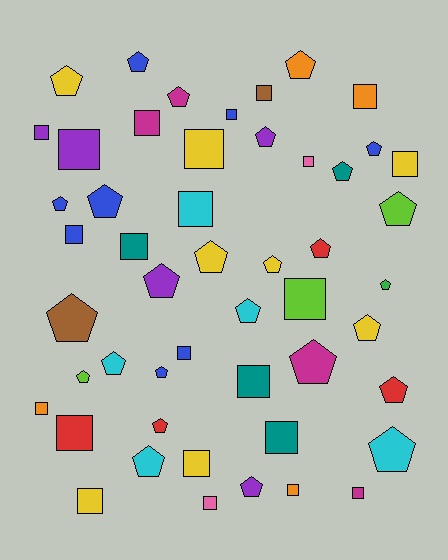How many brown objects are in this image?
There are 2 brown objects.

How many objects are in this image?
There are 50 objects.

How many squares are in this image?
There are 23 squares.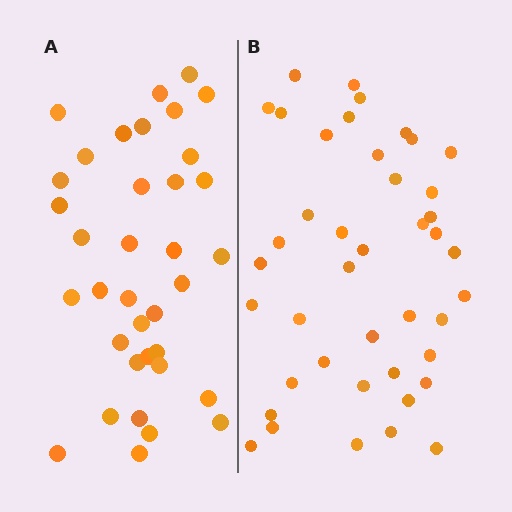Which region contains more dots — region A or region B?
Region B (the right region) has more dots.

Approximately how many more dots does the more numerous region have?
Region B has about 6 more dots than region A.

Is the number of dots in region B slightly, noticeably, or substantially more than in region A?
Region B has only slightly more — the two regions are fairly close. The ratio is roughly 1.2 to 1.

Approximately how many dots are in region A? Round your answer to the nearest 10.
About 40 dots. (The exact count is 36, which rounds to 40.)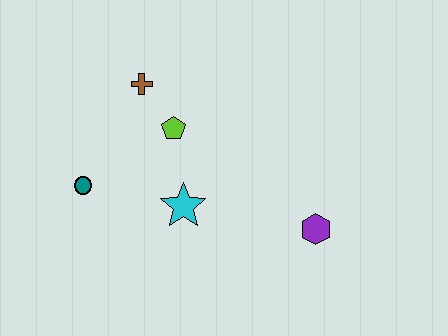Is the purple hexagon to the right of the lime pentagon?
Yes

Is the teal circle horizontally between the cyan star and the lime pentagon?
No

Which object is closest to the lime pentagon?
The brown cross is closest to the lime pentagon.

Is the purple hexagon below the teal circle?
Yes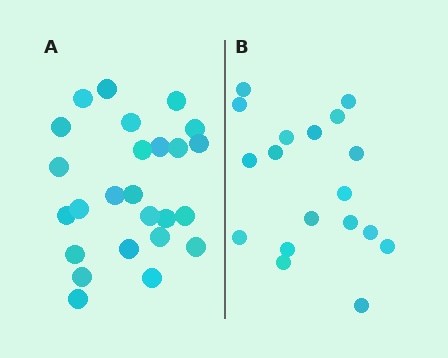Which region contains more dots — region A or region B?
Region A (the left region) has more dots.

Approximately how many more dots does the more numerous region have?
Region A has roughly 8 or so more dots than region B.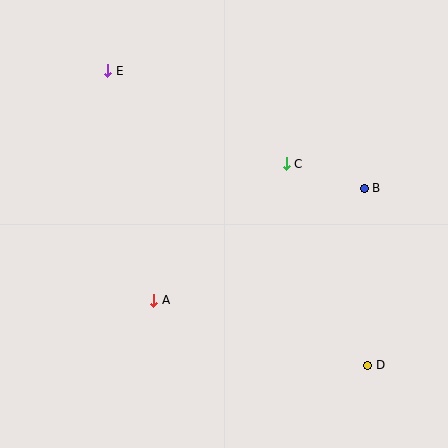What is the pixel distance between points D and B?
The distance between D and B is 177 pixels.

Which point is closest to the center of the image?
Point C at (286, 164) is closest to the center.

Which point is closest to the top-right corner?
Point B is closest to the top-right corner.